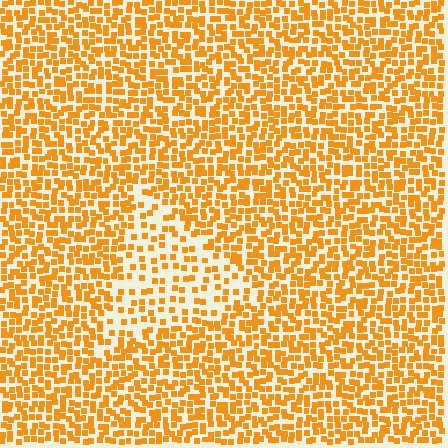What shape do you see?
I see a triangle.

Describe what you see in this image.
The image contains small orange elements arranged at two different densities. A triangle-shaped region is visible where the elements are less densely packed than the surrounding area.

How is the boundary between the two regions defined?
The boundary is defined by a change in element density (approximately 2.0x ratio). All elements are the same color, size, and shape.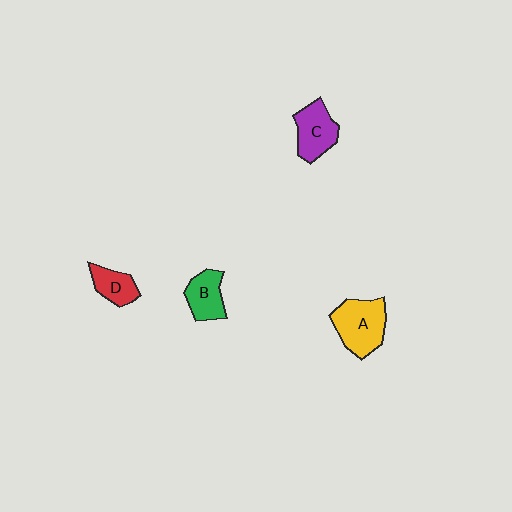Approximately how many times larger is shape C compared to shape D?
Approximately 1.4 times.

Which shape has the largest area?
Shape A (yellow).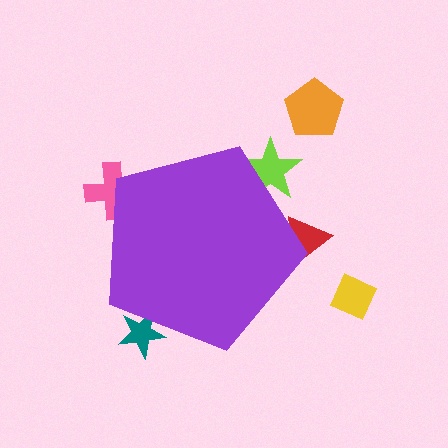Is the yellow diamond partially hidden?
No, the yellow diamond is fully visible.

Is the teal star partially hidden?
Yes, the teal star is partially hidden behind the purple pentagon.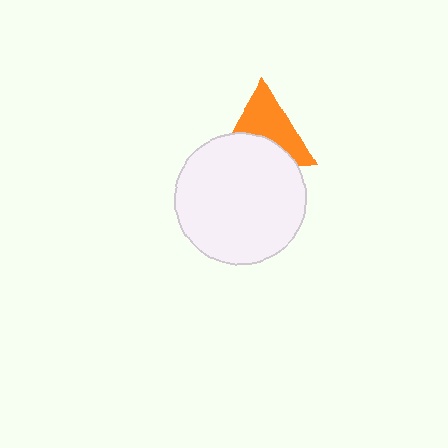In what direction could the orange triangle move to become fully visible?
The orange triangle could move up. That would shift it out from behind the white circle entirely.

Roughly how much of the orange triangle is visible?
About half of it is visible (roughly 56%).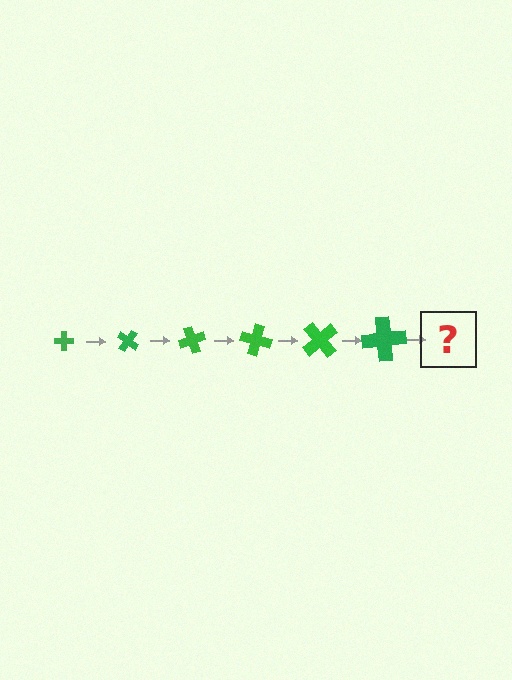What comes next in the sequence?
The next element should be a cross, larger than the previous one and rotated 210 degrees from the start.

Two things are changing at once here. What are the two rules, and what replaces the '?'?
The two rules are that the cross grows larger each step and it rotates 35 degrees each step. The '?' should be a cross, larger than the previous one and rotated 210 degrees from the start.